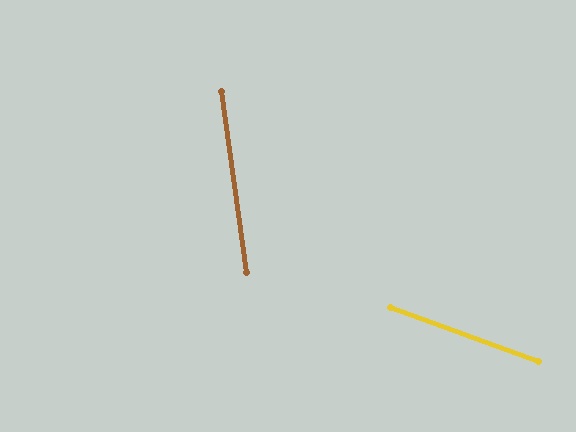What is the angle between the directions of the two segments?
Approximately 62 degrees.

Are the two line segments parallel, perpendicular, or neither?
Neither parallel nor perpendicular — they differ by about 62°.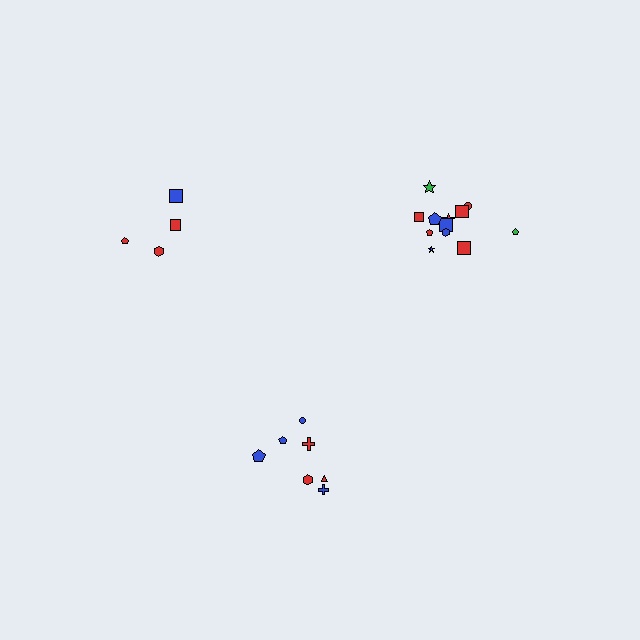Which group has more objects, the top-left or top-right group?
The top-right group.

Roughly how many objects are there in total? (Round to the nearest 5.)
Roughly 25 objects in total.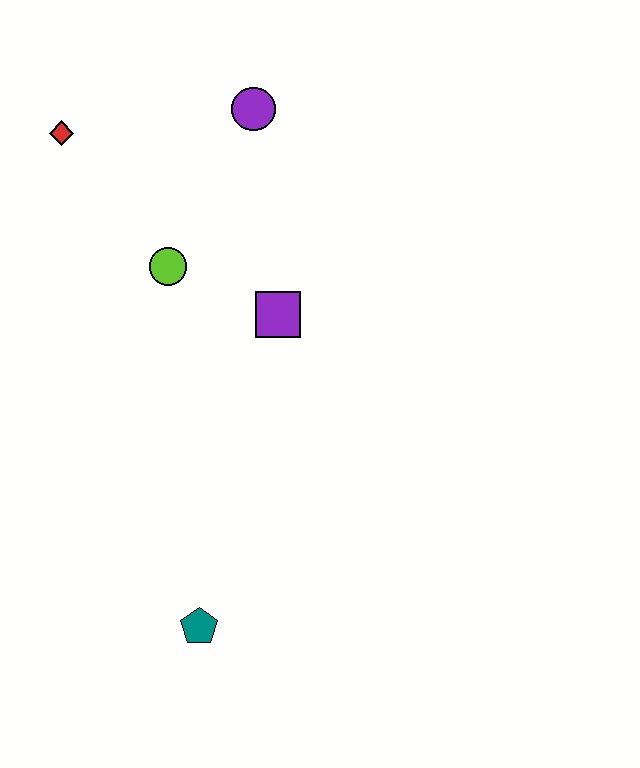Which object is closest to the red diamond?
The lime circle is closest to the red diamond.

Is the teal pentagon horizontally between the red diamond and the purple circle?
Yes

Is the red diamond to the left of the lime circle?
Yes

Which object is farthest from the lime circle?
The teal pentagon is farthest from the lime circle.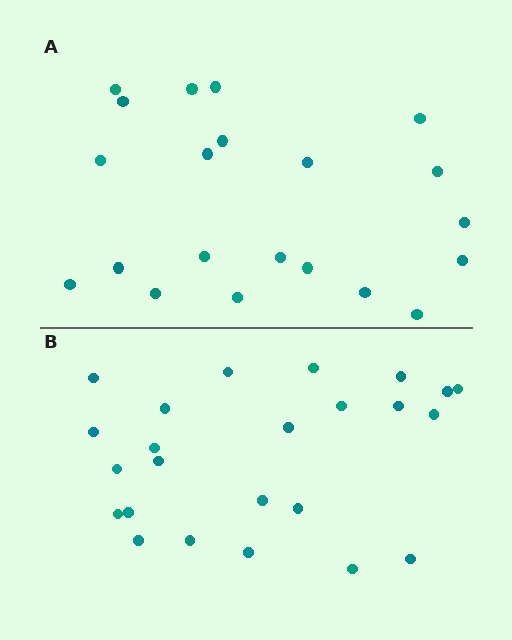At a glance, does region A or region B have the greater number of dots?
Region B (the bottom region) has more dots.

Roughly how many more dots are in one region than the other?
Region B has just a few more — roughly 2 or 3 more dots than region A.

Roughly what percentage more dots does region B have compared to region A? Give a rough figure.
About 15% more.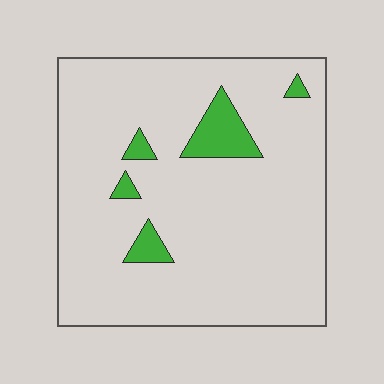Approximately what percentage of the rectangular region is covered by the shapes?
Approximately 10%.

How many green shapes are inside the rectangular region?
5.